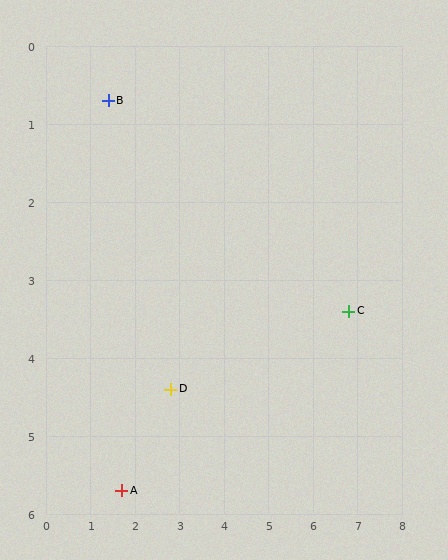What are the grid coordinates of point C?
Point C is at approximately (6.8, 3.4).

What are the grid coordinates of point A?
Point A is at approximately (1.7, 5.7).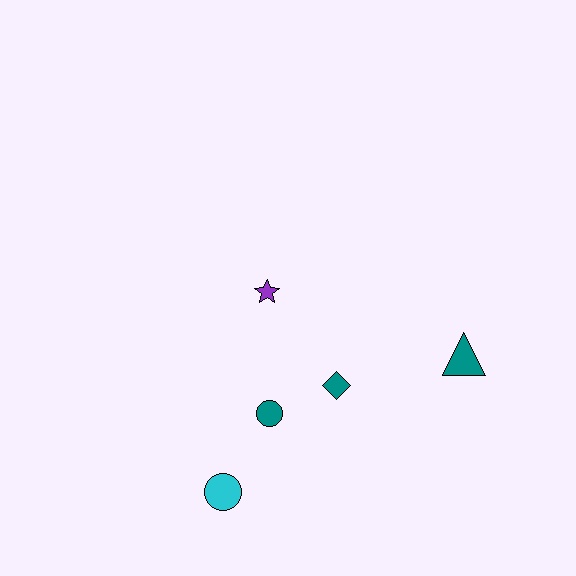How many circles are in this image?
There are 2 circles.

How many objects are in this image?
There are 5 objects.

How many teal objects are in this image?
There are 3 teal objects.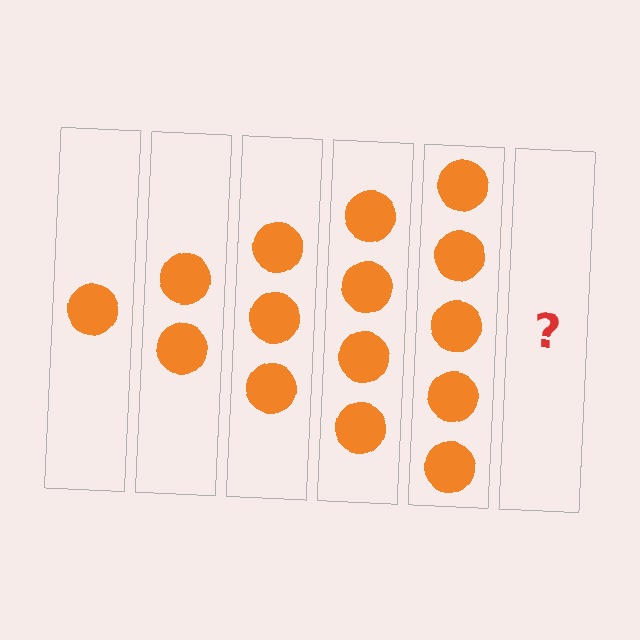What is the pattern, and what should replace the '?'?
The pattern is that each step adds one more circle. The '?' should be 6 circles.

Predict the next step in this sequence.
The next step is 6 circles.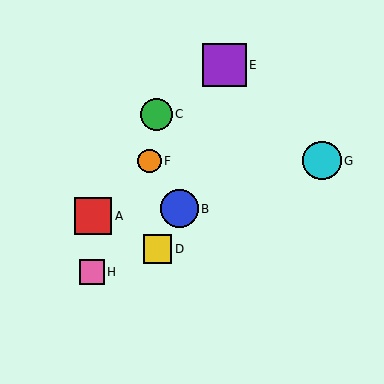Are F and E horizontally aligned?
No, F is at y≈161 and E is at y≈65.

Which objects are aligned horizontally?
Objects F, G are aligned horizontally.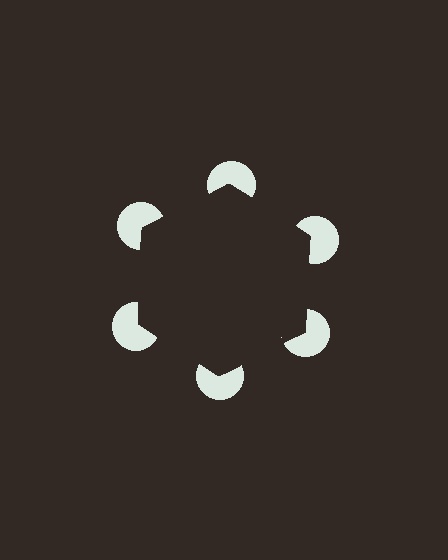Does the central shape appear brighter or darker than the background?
It typically appears slightly darker than the background, even though no actual brightness change is drawn.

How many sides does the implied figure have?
6 sides.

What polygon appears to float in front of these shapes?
An illusory hexagon — its edges are inferred from the aligned wedge cuts in the pac-man discs, not physically drawn.